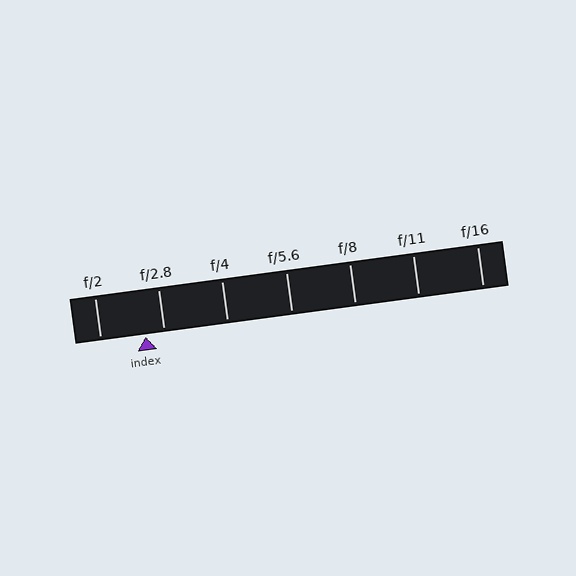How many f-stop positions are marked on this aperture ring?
There are 7 f-stop positions marked.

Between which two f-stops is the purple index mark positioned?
The index mark is between f/2 and f/2.8.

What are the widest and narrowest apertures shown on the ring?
The widest aperture shown is f/2 and the narrowest is f/16.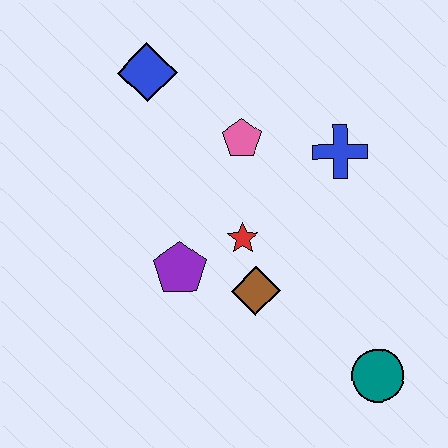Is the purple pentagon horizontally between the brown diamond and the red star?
No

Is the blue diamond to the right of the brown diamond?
No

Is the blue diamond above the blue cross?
Yes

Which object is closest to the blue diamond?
The pink pentagon is closest to the blue diamond.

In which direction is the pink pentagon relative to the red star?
The pink pentagon is above the red star.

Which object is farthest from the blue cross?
The teal circle is farthest from the blue cross.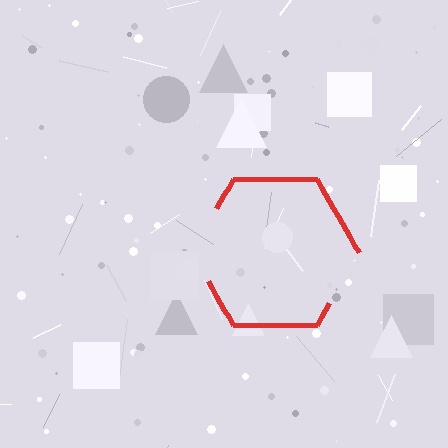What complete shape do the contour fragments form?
The contour fragments form a hexagon.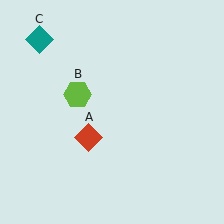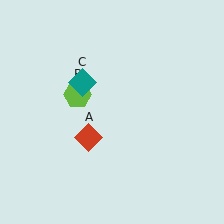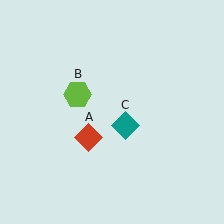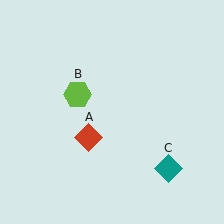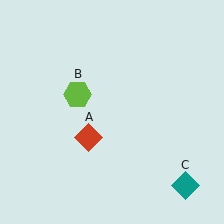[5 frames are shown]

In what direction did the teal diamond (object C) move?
The teal diamond (object C) moved down and to the right.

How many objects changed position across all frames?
1 object changed position: teal diamond (object C).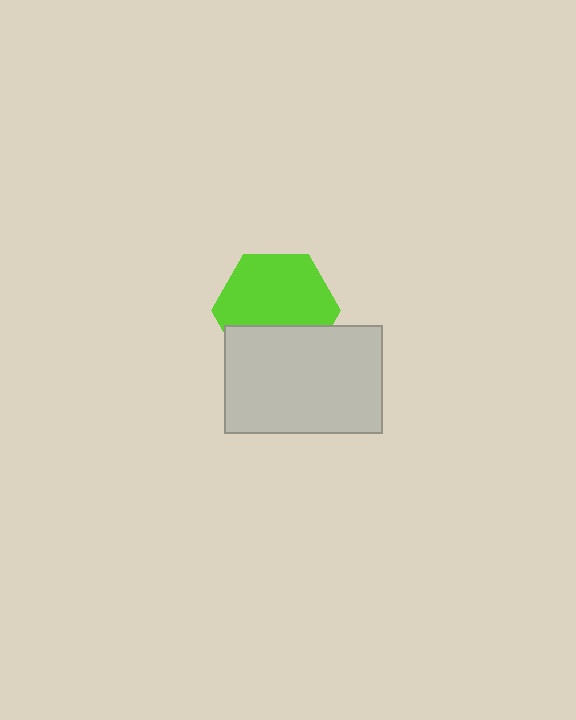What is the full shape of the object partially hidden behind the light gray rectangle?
The partially hidden object is a lime hexagon.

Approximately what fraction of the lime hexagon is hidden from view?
Roughly 33% of the lime hexagon is hidden behind the light gray rectangle.